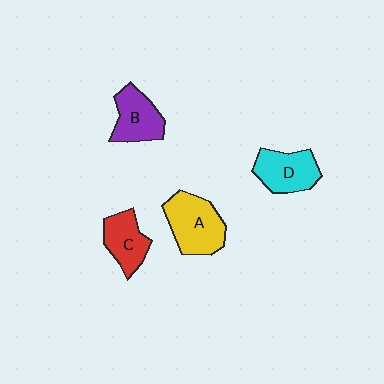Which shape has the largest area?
Shape A (yellow).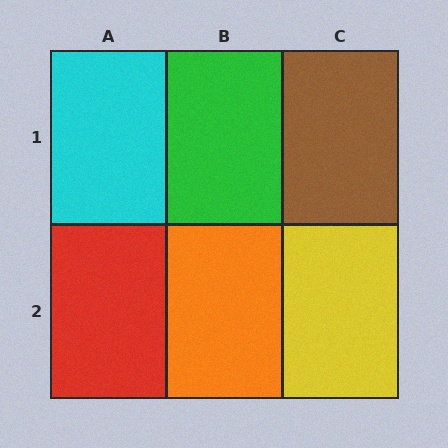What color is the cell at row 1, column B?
Green.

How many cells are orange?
1 cell is orange.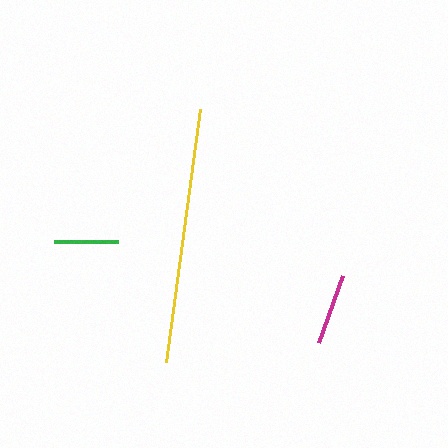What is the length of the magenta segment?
The magenta segment is approximately 71 pixels long.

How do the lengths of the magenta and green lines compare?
The magenta and green lines are approximately the same length.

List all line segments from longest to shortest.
From longest to shortest: yellow, magenta, green.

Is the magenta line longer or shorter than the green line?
The magenta line is longer than the green line.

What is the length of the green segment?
The green segment is approximately 65 pixels long.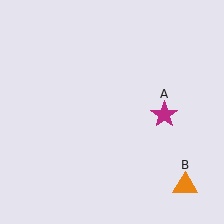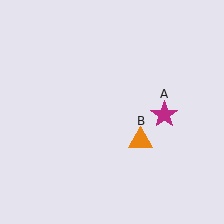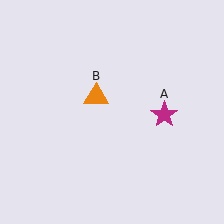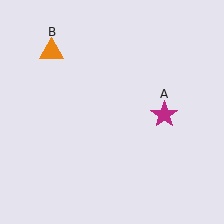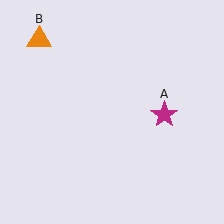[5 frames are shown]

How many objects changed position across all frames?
1 object changed position: orange triangle (object B).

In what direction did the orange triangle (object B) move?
The orange triangle (object B) moved up and to the left.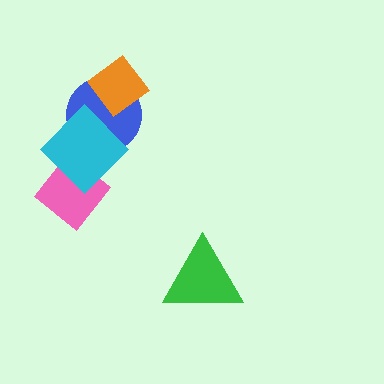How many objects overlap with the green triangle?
0 objects overlap with the green triangle.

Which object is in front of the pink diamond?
The cyan diamond is in front of the pink diamond.